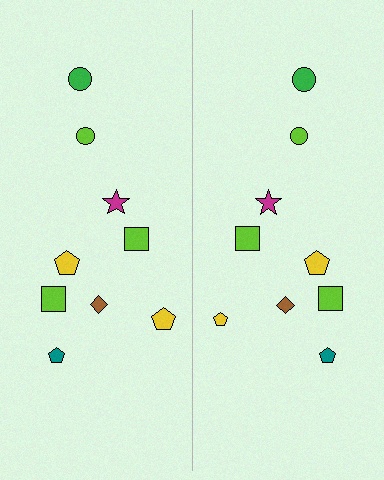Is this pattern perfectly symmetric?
No, the pattern is not perfectly symmetric. The yellow pentagon on the right side has a different size than its mirror counterpart.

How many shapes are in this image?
There are 18 shapes in this image.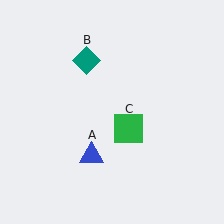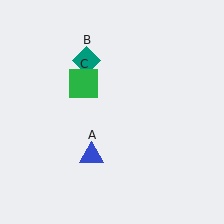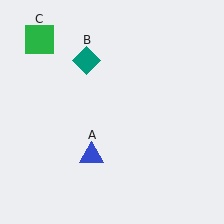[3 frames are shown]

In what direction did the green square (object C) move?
The green square (object C) moved up and to the left.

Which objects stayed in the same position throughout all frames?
Blue triangle (object A) and teal diamond (object B) remained stationary.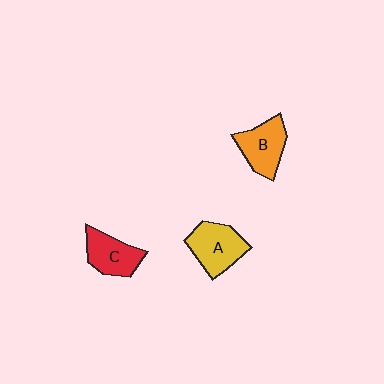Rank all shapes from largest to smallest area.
From largest to smallest: A (yellow), B (orange), C (red).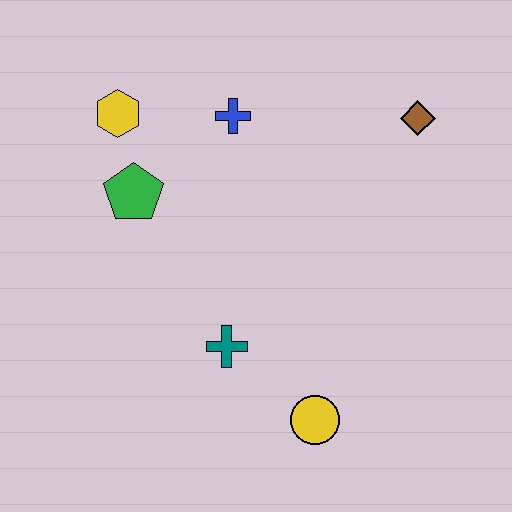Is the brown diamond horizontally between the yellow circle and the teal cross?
No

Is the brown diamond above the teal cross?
Yes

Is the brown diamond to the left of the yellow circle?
No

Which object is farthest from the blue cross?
The yellow circle is farthest from the blue cross.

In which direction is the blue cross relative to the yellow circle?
The blue cross is above the yellow circle.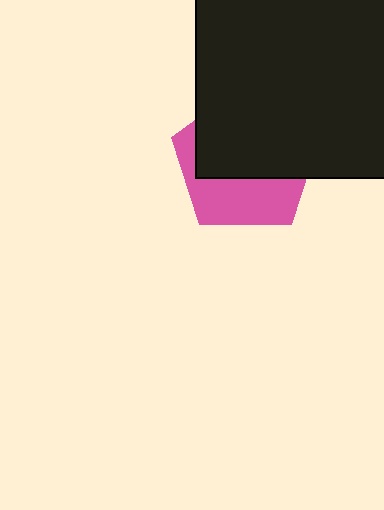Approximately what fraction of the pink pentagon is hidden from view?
Roughly 60% of the pink pentagon is hidden behind the black rectangle.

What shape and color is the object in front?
The object in front is a black rectangle.